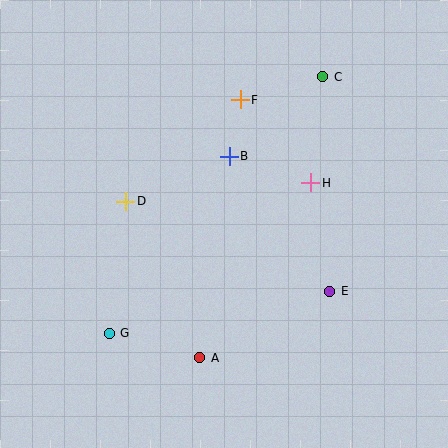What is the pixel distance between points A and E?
The distance between A and E is 146 pixels.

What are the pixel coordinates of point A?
Point A is at (200, 358).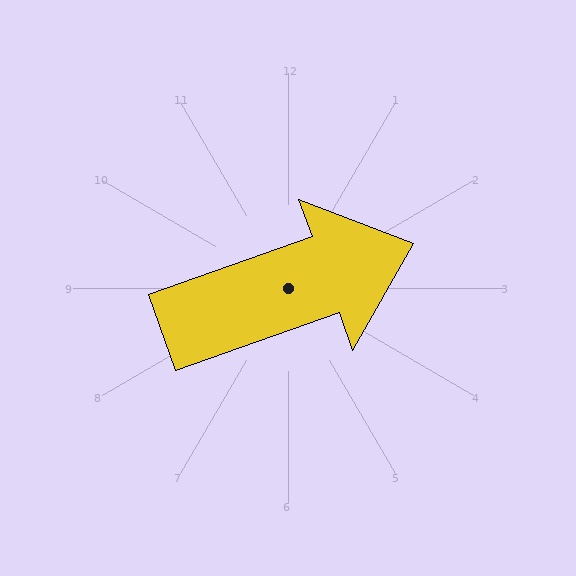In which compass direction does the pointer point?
East.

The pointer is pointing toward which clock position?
Roughly 2 o'clock.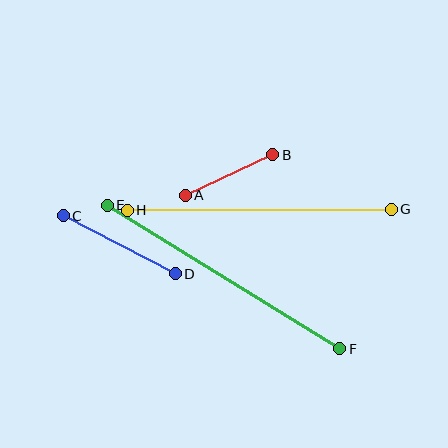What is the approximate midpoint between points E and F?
The midpoint is at approximately (223, 277) pixels.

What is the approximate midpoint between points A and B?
The midpoint is at approximately (229, 175) pixels.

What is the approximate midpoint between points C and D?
The midpoint is at approximately (119, 245) pixels.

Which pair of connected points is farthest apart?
Points E and F are farthest apart.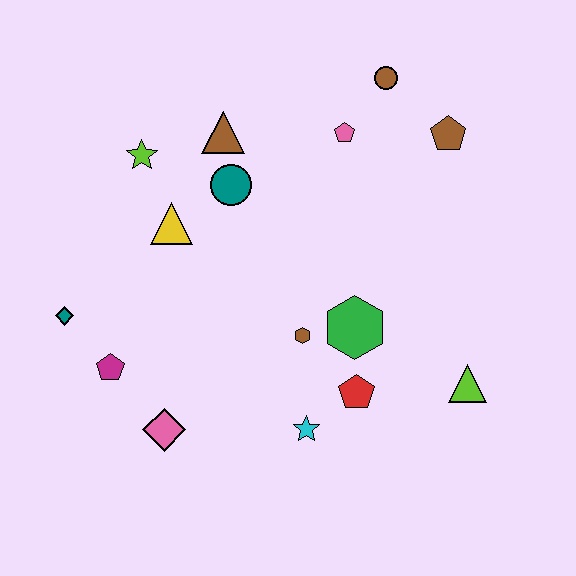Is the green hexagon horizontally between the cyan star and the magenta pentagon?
No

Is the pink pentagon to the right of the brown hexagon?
Yes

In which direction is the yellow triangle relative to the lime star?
The yellow triangle is below the lime star.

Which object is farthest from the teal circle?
The lime triangle is farthest from the teal circle.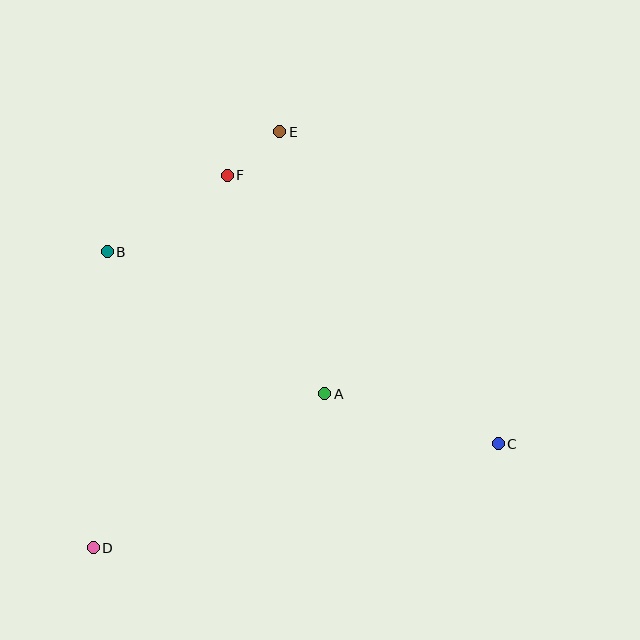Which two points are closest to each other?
Points E and F are closest to each other.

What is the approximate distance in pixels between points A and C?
The distance between A and C is approximately 181 pixels.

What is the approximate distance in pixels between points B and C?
The distance between B and C is approximately 436 pixels.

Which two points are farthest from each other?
Points D and E are farthest from each other.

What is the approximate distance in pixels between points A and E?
The distance between A and E is approximately 265 pixels.